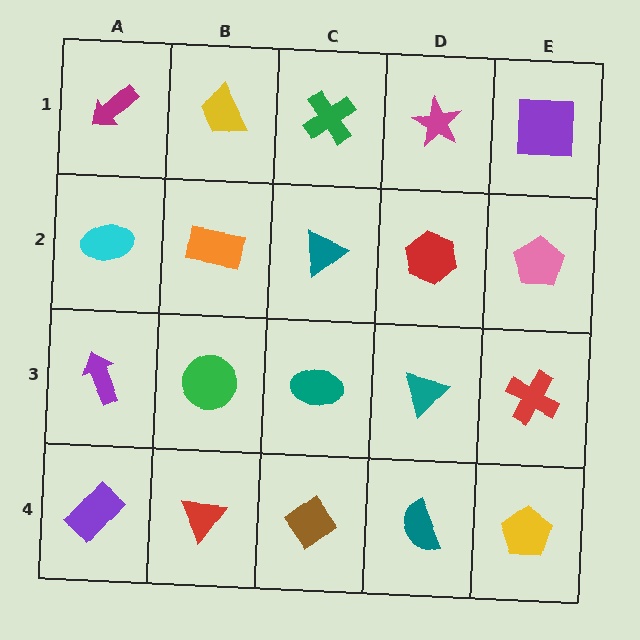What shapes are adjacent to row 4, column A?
A purple arrow (row 3, column A), a red triangle (row 4, column B).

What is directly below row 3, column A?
A purple rectangle.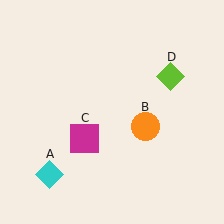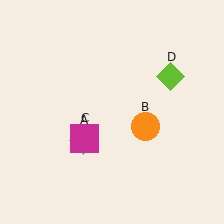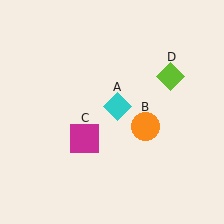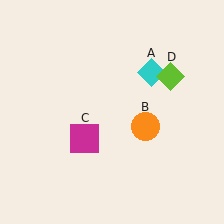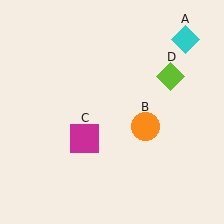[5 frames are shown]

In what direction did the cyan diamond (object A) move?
The cyan diamond (object A) moved up and to the right.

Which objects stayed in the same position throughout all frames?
Orange circle (object B) and magenta square (object C) and lime diamond (object D) remained stationary.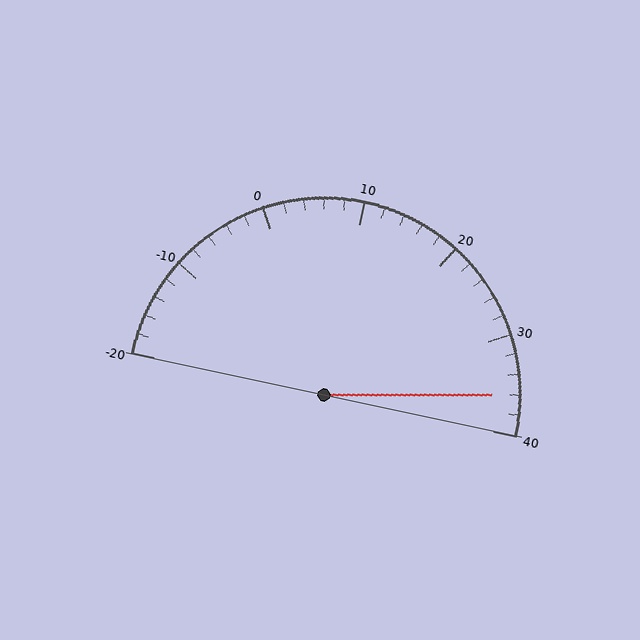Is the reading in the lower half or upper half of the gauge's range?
The reading is in the upper half of the range (-20 to 40).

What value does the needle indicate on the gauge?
The needle indicates approximately 36.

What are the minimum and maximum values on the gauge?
The gauge ranges from -20 to 40.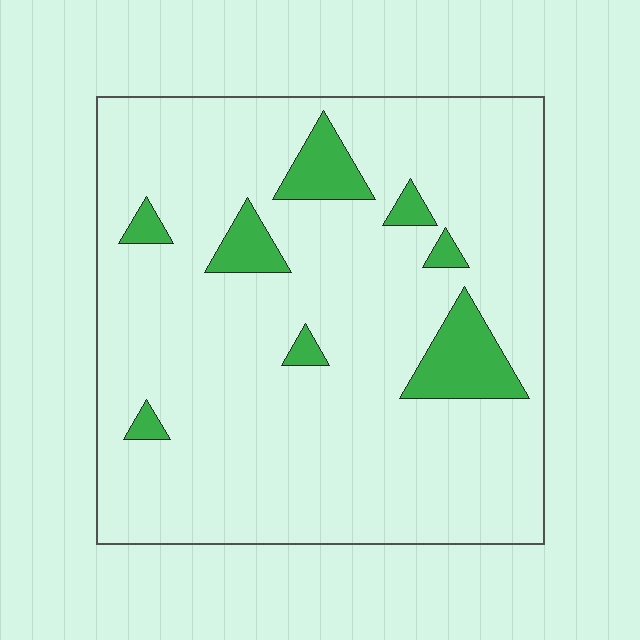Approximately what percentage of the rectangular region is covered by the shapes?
Approximately 10%.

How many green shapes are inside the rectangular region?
8.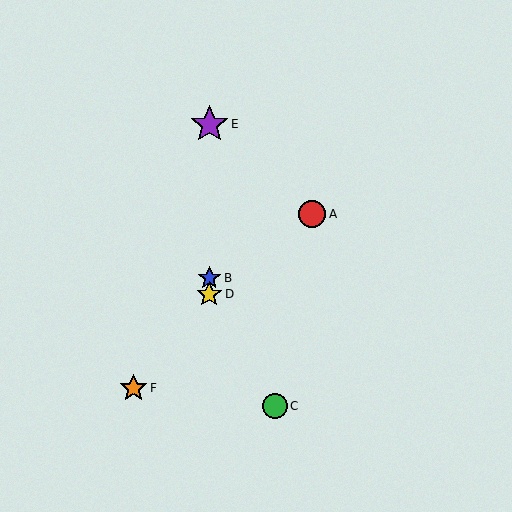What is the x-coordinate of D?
Object D is at x≈209.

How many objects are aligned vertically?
3 objects (B, D, E) are aligned vertically.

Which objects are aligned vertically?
Objects B, D, E are aligned vertically.